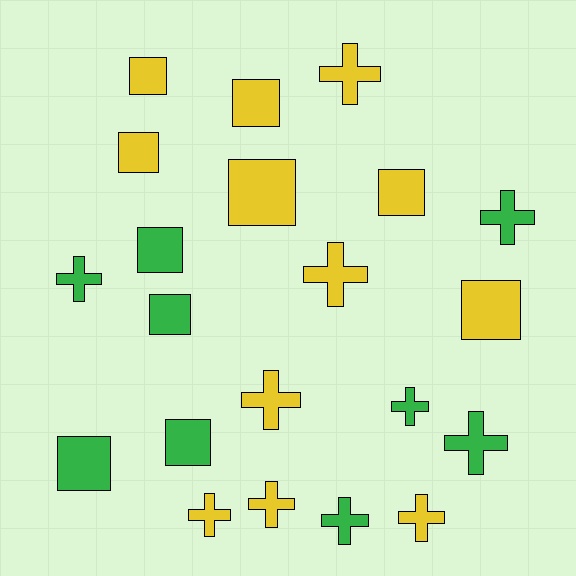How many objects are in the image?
There are 21 objects.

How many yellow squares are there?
There are 6 yellow squares.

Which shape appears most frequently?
Cross, with 11 objects.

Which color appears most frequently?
Yellow, with 12 objects.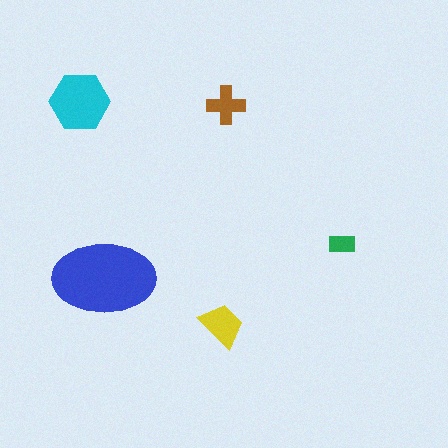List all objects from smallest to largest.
The green rectangle, the brown cross, the yellow trapezoid, the cyan hexagon, the blue ellipse.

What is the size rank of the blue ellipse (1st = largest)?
1st.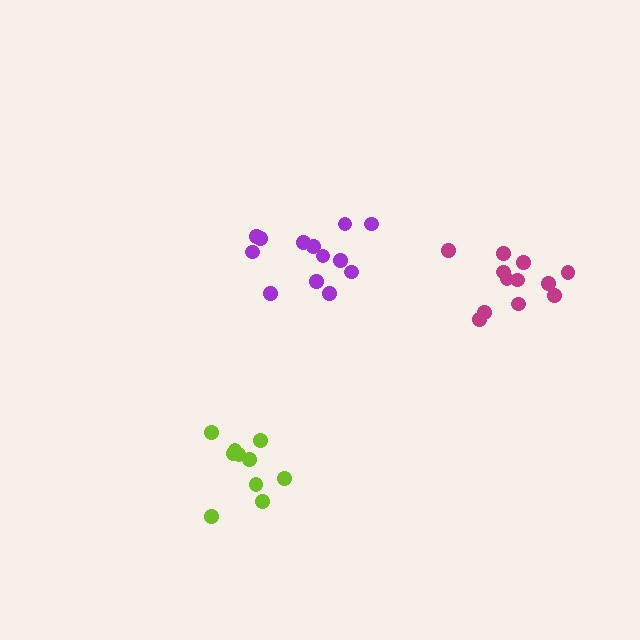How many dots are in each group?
Group 1: 13 dots, Group 2: 10 dots, Group 3: 12 dots (35 total).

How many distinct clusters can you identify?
There are 3 distinct clusters.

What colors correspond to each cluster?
The clusters are colored: purple, lime, magenta.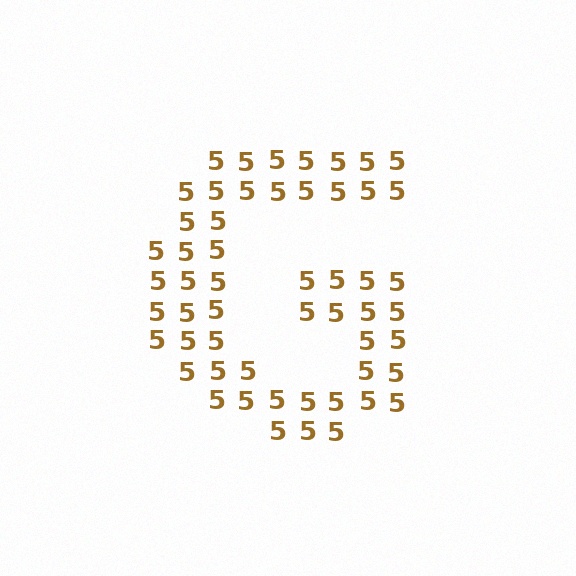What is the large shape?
The large shape is the letter G.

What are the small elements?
The small elements are digit 5's.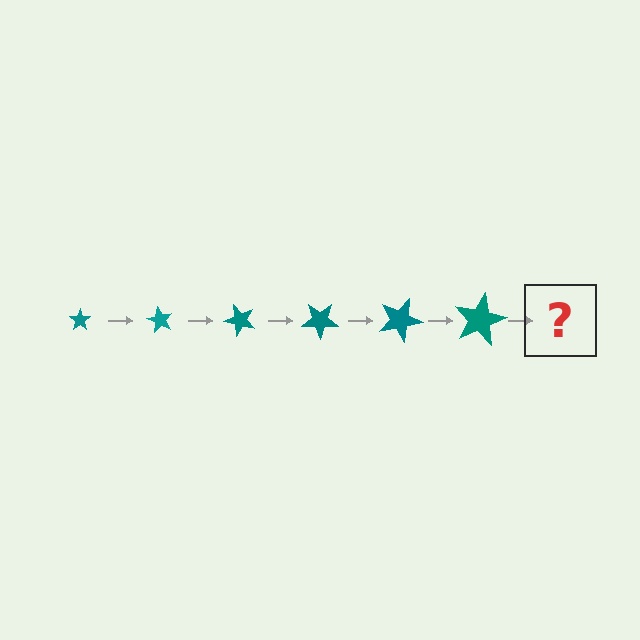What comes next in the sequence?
The next element should be a star, larger than the previous one and rotated 360 degrees from the start.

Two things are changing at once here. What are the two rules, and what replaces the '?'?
The two rules are that the star grows larger each step and it rotates 60 degrees each step. The '?' should be a star, larger than the previous one and rotated 360 degrees from the start.